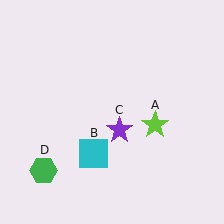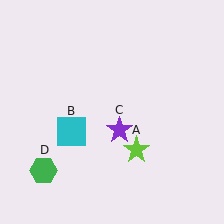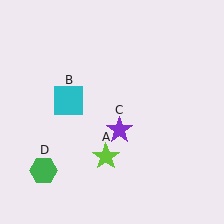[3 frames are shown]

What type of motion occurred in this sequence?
The lime star (object A), cyan square (object B) rotated clockwise around the center of the scene.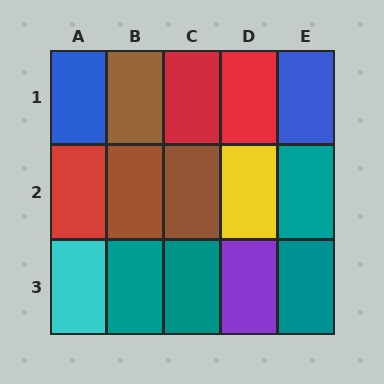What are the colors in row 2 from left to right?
Red, brown, brown, yellow, teal.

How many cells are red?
3 cells are red.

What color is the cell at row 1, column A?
Blue.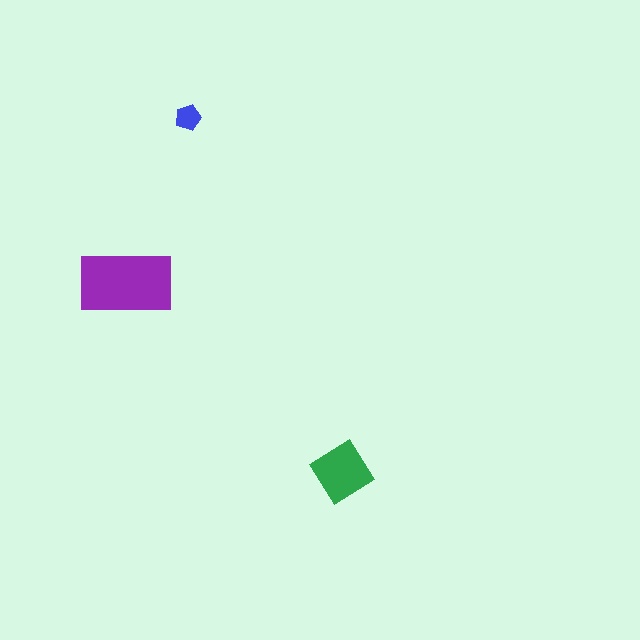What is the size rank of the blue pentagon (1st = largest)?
3rd.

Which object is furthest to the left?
The purple rectangle is leftmost.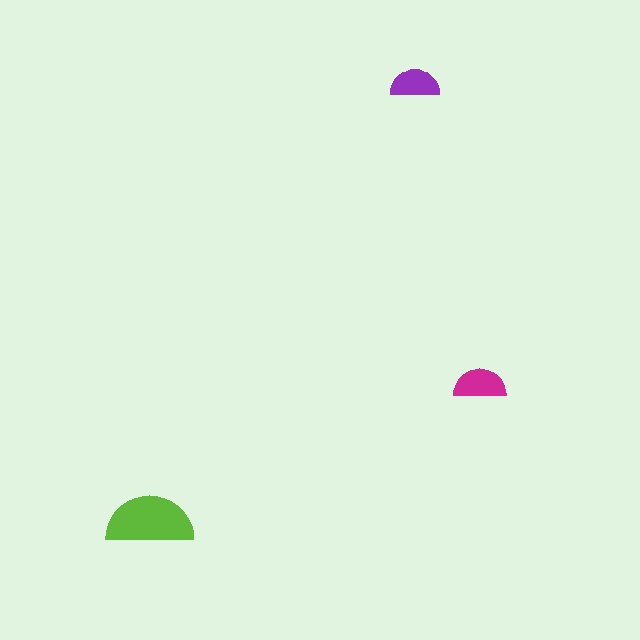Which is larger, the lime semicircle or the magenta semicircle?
The lime one.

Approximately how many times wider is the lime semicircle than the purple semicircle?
About 2 times wider.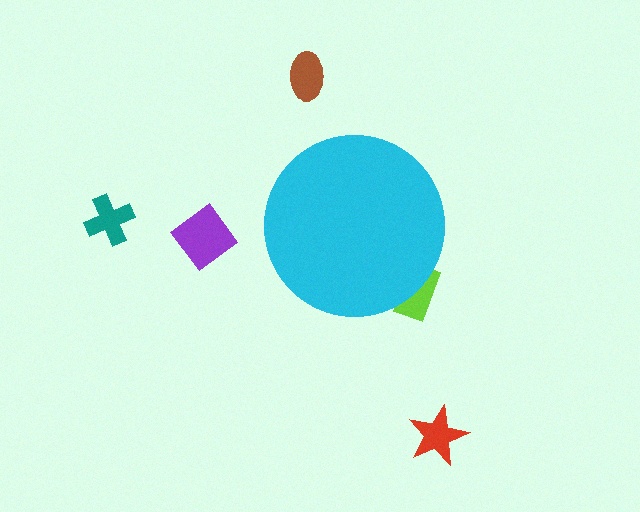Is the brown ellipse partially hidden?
No, the brown ellipse is fully visible.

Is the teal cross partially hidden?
No, the teal cross is fully visible.